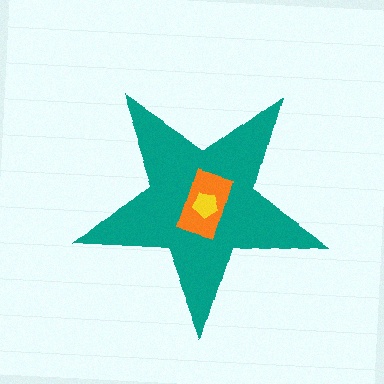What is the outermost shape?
The teal star.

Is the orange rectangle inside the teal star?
Yes.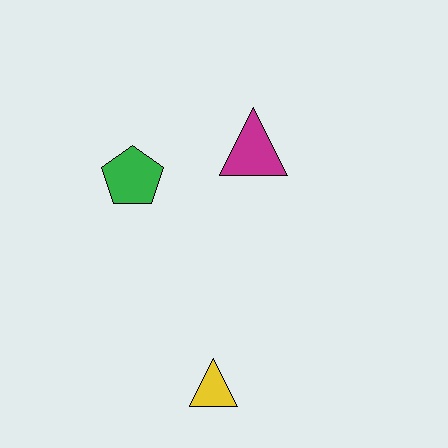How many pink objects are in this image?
There are no pink objects.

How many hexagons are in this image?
There are no hexagons.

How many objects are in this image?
There are 3 objects.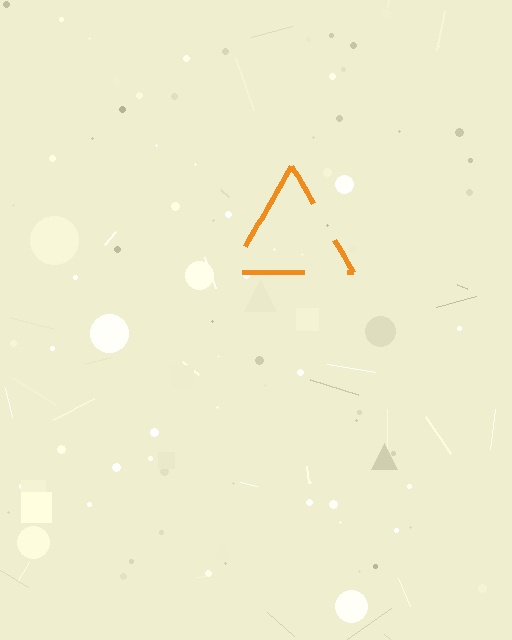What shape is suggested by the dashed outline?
The dashed outline suggests a triangle.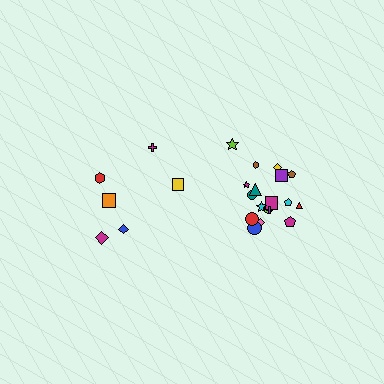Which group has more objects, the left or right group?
The right group.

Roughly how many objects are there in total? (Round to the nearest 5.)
Roughly 25 objects in total.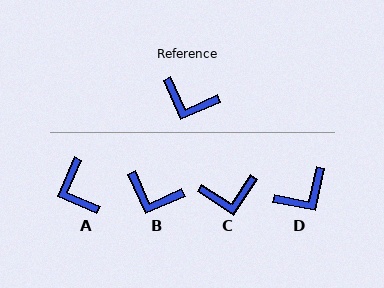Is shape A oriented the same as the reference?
No, it is off by about 47 degrees.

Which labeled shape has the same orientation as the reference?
B.